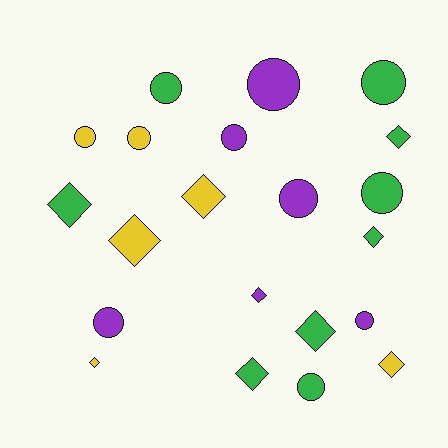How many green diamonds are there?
There are 5 green diamonds.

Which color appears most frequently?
Green, with 9 objects.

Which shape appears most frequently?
Circle, with 11 objects.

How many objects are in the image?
There are 21 objects.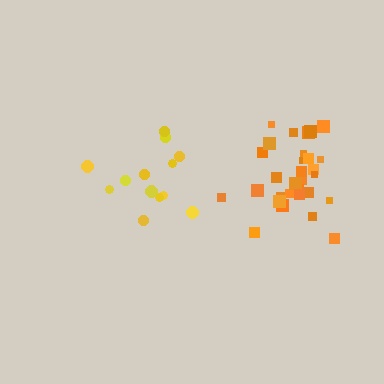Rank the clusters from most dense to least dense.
orange, yellow.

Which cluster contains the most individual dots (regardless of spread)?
Orange (32).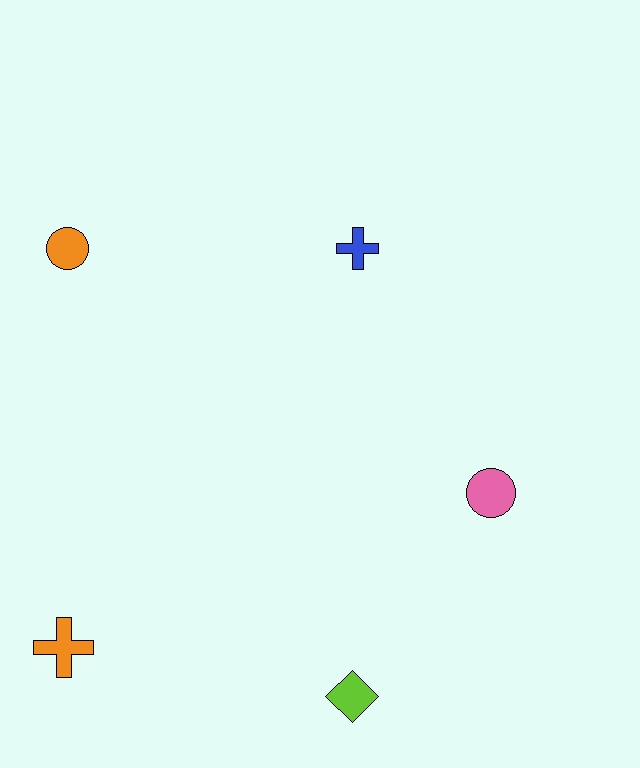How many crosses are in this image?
There are 2 crosses.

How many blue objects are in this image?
There is 1 blue object.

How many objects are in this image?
There are 5 objects.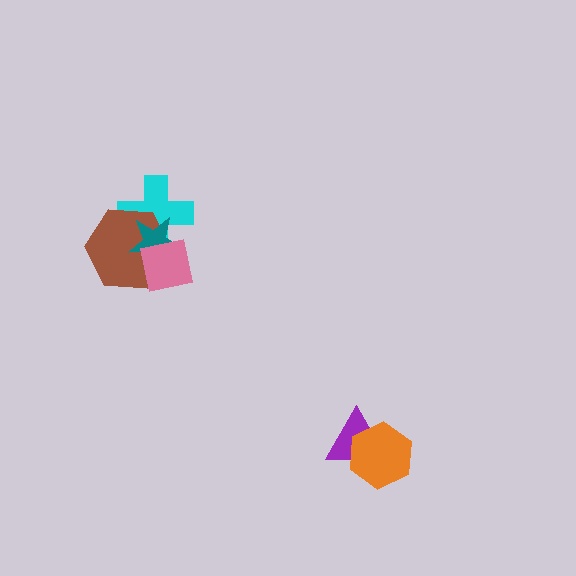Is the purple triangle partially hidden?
Yes, it is partially covered by another shape.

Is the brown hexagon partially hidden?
Yes, it is partially covered by another shape.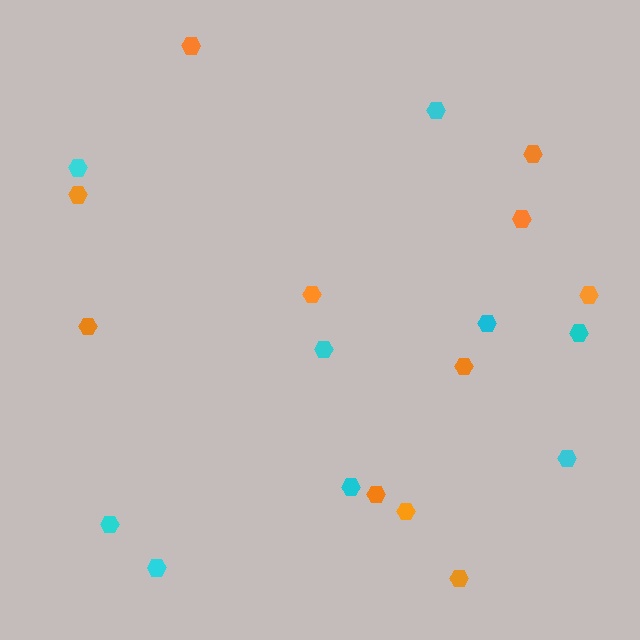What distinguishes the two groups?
There are 2 groups: one group of cyan hexagons (9) and one group of orange hexagons (11).